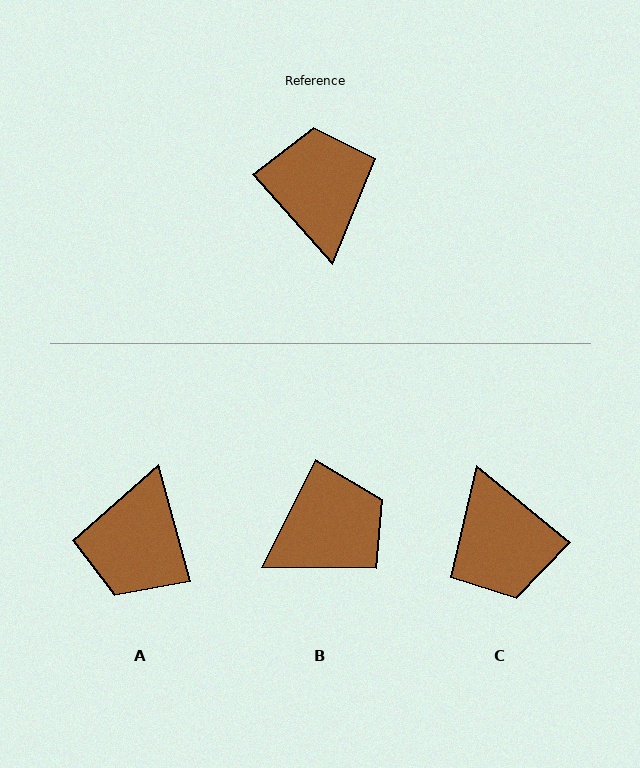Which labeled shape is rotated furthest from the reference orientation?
C, about 171 degrees away.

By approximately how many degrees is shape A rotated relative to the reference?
Approximately 154 degrees counter-clockwise.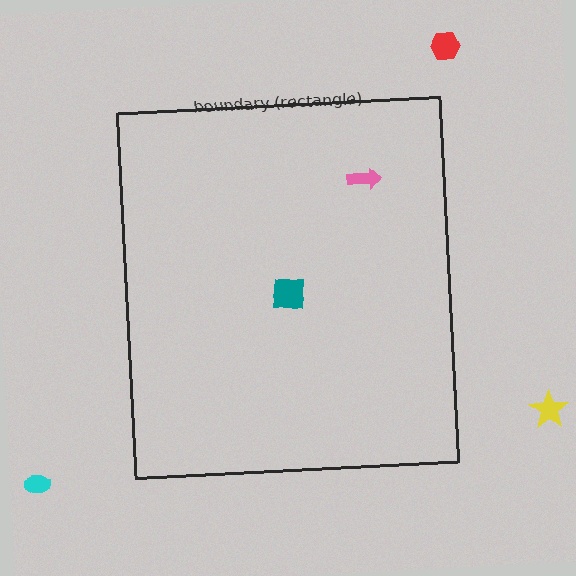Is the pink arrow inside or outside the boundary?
Inside.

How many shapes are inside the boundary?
2 inside, 3 outside.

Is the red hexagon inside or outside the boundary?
Outside.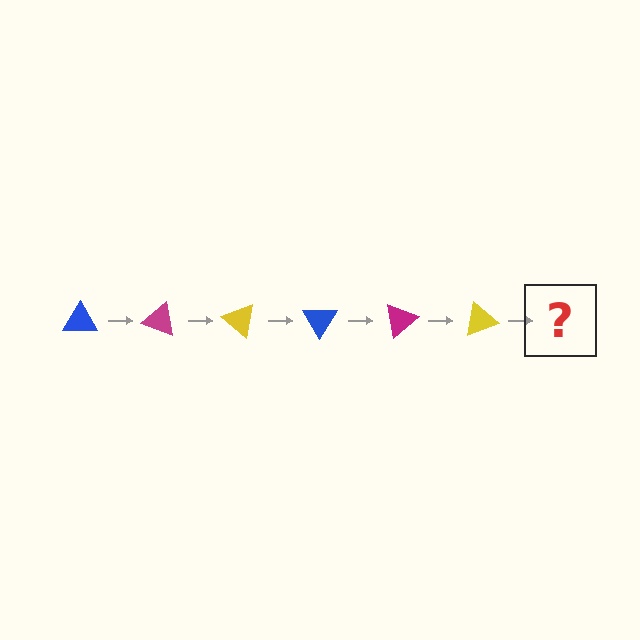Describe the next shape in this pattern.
It should be a blue triangle, rotated 120 degrees from the start.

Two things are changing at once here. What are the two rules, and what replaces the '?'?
The two rules are that it rotates 20 degrees each step and the color cycles through blue, magenta, and yellow. The '?' should be a blue triangle, rotated 120 degrees from the start.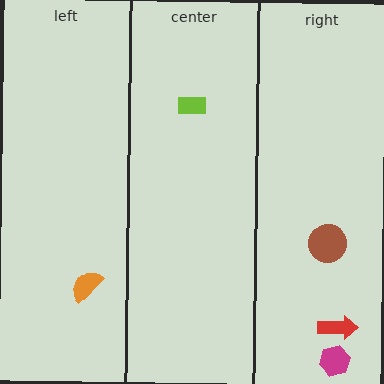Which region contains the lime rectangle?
The center region.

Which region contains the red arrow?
The right region.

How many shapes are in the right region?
3.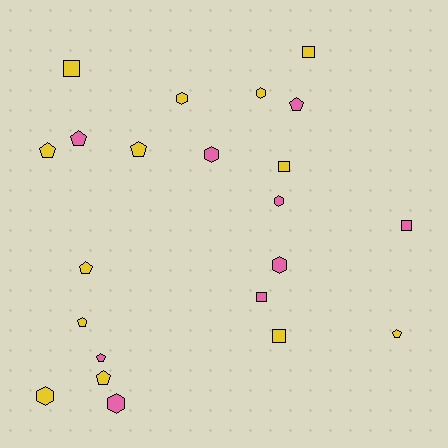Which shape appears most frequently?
Pentagon, with 9 objects.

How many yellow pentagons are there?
There are 6 yellow pentagons.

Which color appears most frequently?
Yellow, with 13 objects.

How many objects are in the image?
There are 22 objects.